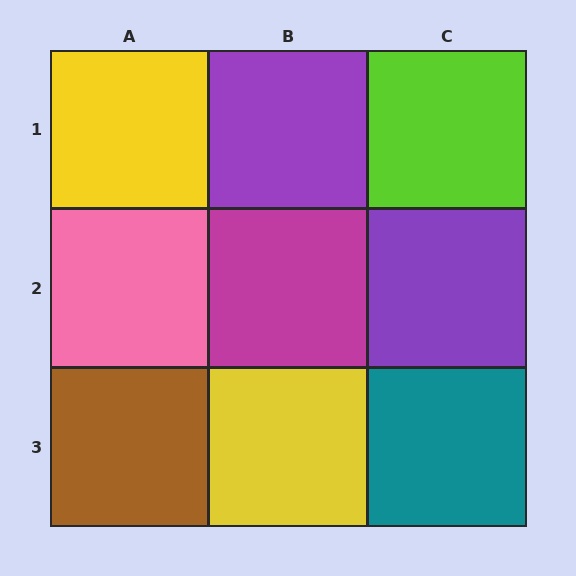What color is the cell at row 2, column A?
Pink.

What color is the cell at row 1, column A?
Yellow.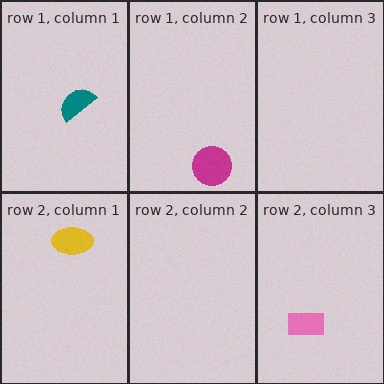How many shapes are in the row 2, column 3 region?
1.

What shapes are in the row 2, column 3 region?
The pink rectangle.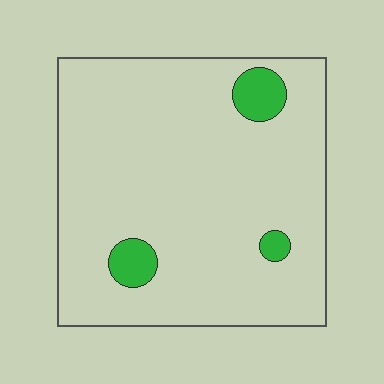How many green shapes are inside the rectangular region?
3.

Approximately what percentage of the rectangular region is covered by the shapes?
Approximately 5%.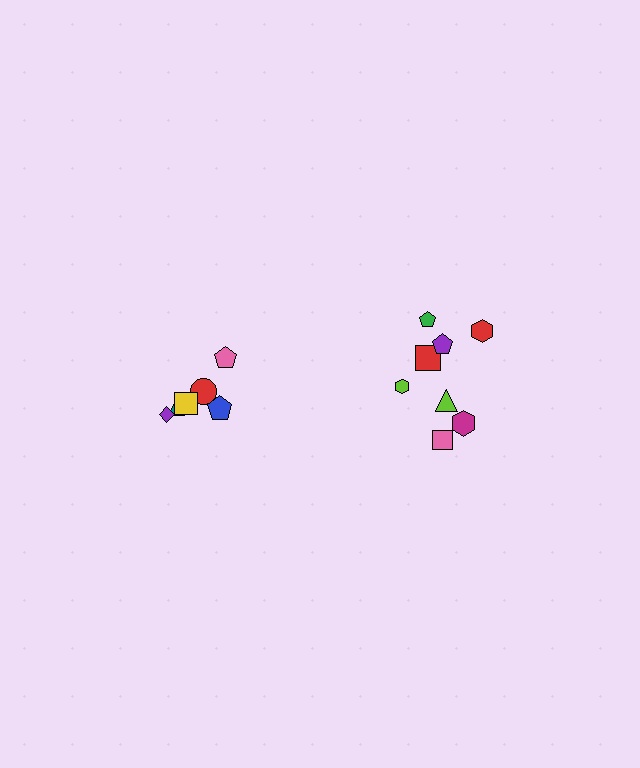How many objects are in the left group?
There are 6 objects.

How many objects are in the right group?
There are 8 objects.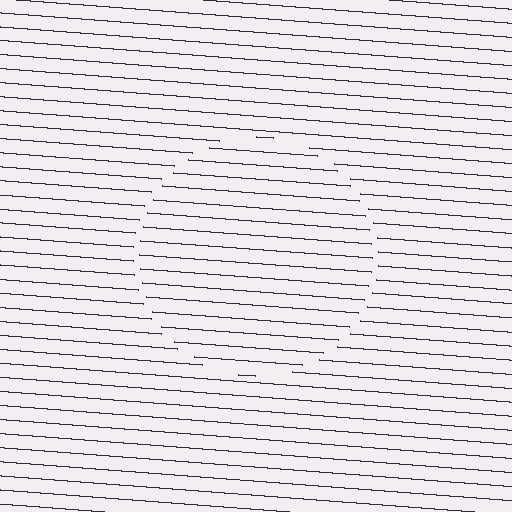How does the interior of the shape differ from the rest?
The interior of the shape contains the same grating, shifted by half a period — the contour is defined by the phase discontinuity where line-ends from the inner and outer gratings abut.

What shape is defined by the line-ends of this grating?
An illusory circle. The interior of the shape contains the same grating, shifted by half a period — the contour is defined by the phase discontinuity where line-ends from the inner and outer gratings abut.